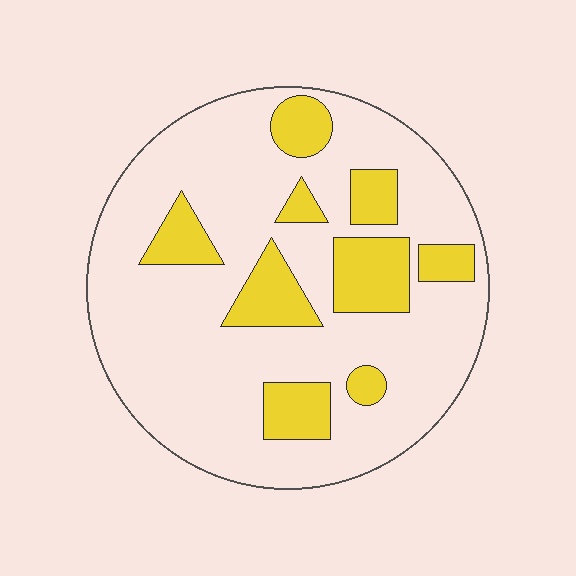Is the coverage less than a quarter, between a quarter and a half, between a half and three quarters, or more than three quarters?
Less than a quarter.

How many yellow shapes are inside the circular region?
9.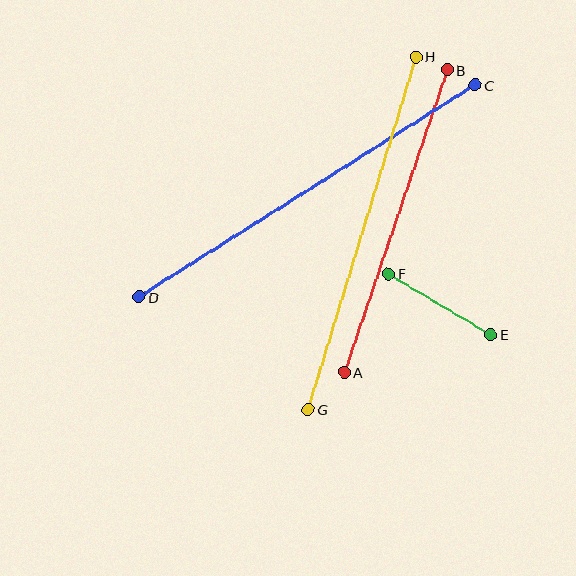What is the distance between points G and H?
The distance is approximately 369 pixels.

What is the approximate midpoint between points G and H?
The midpoint is at approximately (362, 233) pixels.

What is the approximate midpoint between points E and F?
The midpoint is at approximately (440, 304) pixels.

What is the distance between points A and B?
The distance is approximately 320 pixels.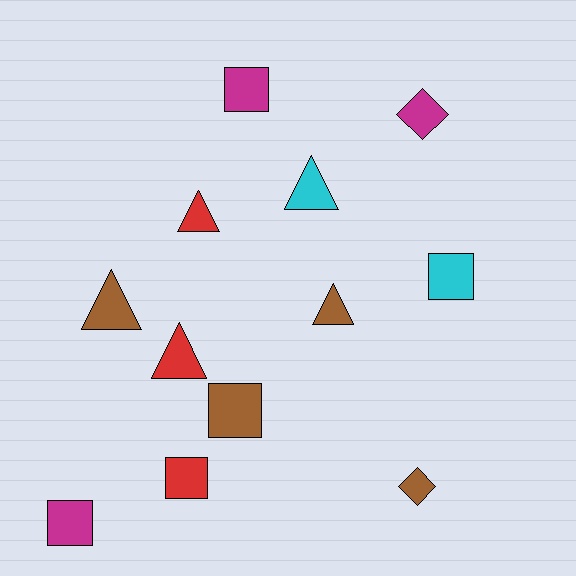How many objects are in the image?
There are 12 objects.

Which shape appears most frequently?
Square, with 5 objects.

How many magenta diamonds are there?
There is 1 magenta diamond.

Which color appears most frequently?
Brown, with 4 objects.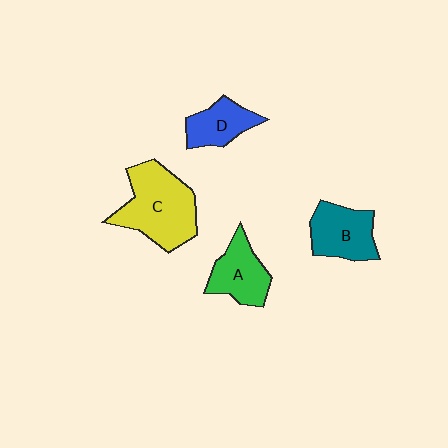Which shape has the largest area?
Shape C (yellow).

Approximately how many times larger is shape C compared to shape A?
Approximately 1.7 times.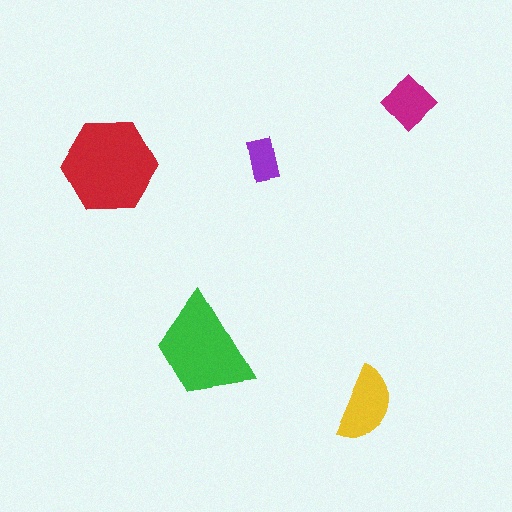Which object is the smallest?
The purple rectangle.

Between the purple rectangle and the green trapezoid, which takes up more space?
The green trapezoid.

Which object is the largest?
The red hexagon.